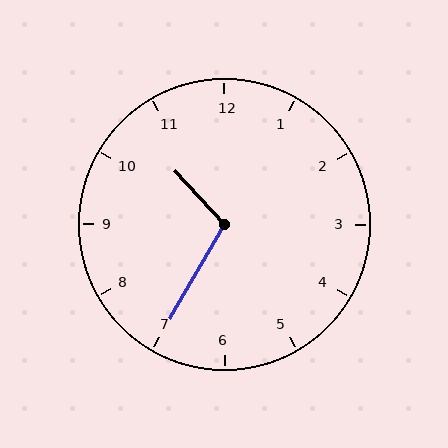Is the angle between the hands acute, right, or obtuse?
It is obtuse.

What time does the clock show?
10:35.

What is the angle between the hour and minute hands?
Approximately 108 degrees.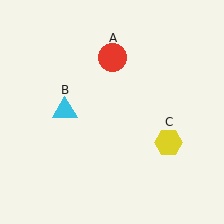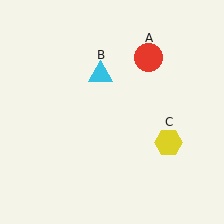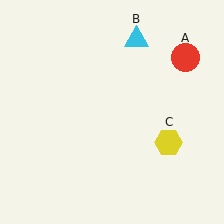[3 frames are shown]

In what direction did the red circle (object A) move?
The red circle (object A) moved right.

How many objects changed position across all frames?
2 objects changed position: red circle (object A), cyan triangle (object B).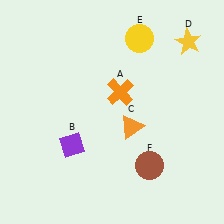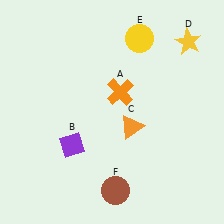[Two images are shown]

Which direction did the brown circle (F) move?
The brown circle (F) moved left.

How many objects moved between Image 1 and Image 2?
1 object moved between the two images.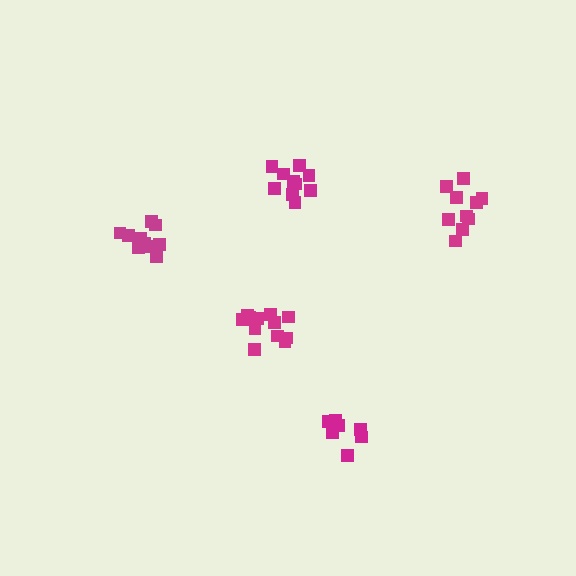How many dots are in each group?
Group 1: 7 dots, Group 2: 10 dots, Group 3: 10 dots, Group 4: 10 dots, Group 5: 12 dots (49 total).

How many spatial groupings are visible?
There are 5 spatial groupings.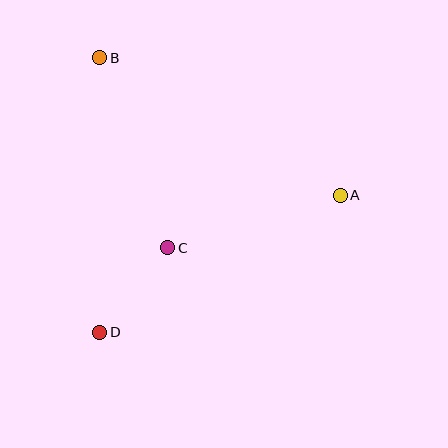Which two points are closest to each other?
Points C and D are closest to each other.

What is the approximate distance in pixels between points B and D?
The distance between B and D is approximately 275 pixels.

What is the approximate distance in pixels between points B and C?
The distance between B and C is approximately 202 pixels.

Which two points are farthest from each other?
Points A and D are farthest from each other.